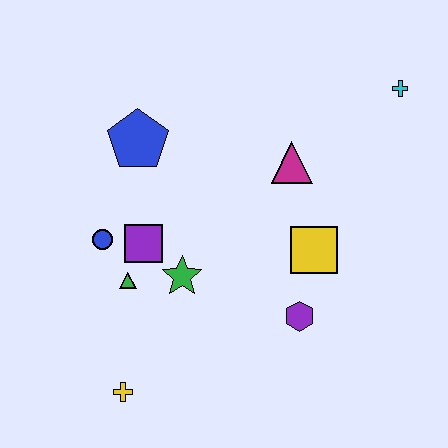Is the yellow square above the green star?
Yes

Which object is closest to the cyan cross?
The magenta triangle is closest to the cyan cross.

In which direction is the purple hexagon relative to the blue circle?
The purple hexagon is to the right of the blue circle.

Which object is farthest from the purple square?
The cyan cross is farthest from the purple square.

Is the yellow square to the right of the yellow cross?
Yes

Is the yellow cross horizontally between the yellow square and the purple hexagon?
No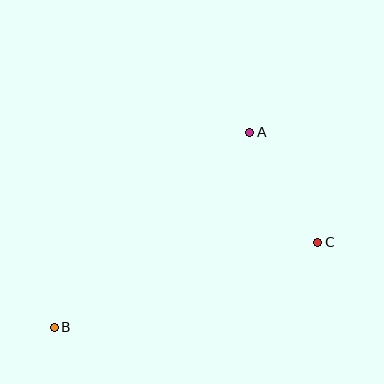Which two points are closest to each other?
Points A and C are closest to each other.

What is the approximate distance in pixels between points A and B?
The distance between A and B is approximately 276 pixels.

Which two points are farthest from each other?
Points B and C are farthest from each other.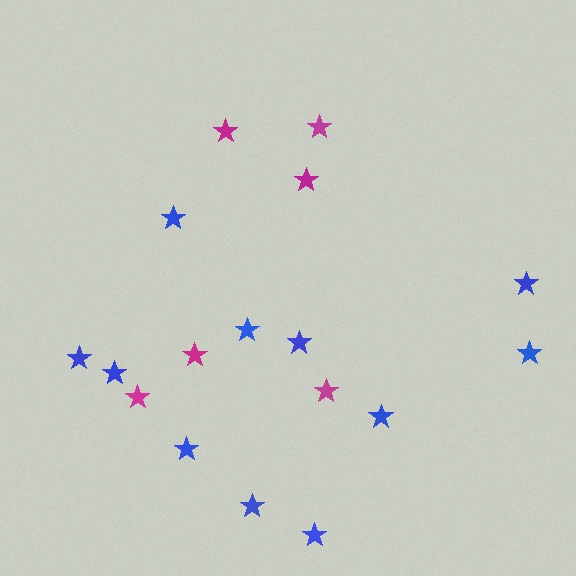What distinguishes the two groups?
There are 2 groups: one group of magenta stars (6) and one group of blue stars (11).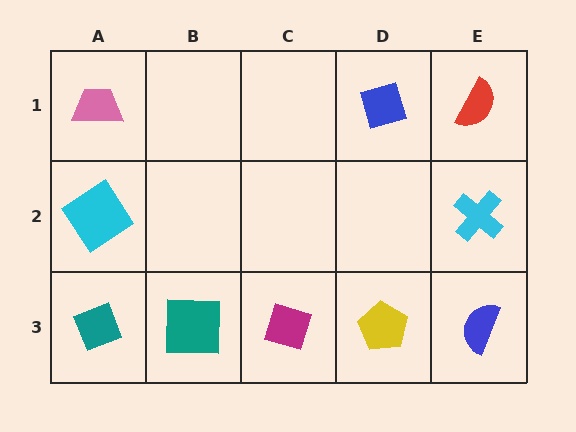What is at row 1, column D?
A blue diamond.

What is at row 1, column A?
A pink trapezoid.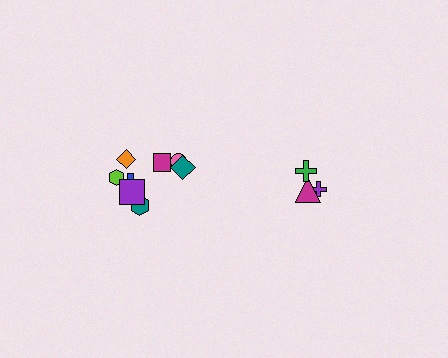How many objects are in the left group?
There are 8 objects.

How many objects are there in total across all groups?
There are 11 objects.